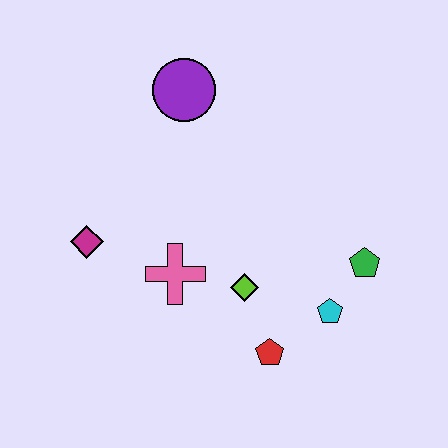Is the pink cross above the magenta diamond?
No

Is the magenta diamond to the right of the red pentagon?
No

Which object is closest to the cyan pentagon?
The green pentagon is closest to the cyan pentagon.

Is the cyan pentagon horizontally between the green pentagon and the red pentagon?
Yes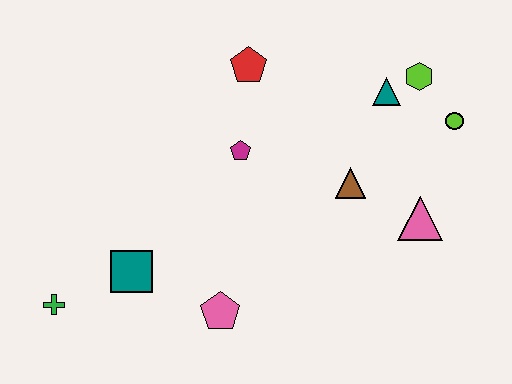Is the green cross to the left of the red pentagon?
Yes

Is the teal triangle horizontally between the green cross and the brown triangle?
No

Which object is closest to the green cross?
The teal square is closest to the green cross.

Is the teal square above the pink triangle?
No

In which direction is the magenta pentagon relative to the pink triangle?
The magenta pentagon is to the left of the pink triangle.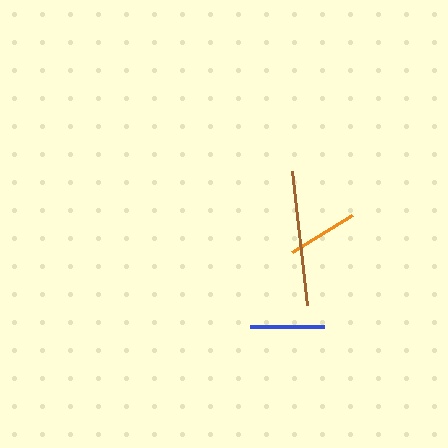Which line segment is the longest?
The brown line is the longest at approximately 135 pixels.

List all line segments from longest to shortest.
From longest to shortest: brown, blue, orange.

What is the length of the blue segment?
The blue segment is approximately 74 pixels long.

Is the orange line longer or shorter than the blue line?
The blue line is longer than the orange line.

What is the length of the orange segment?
The orange segment is approximately 70 pixels long.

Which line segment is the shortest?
The orange line is the shortest at approximately 70 pixels.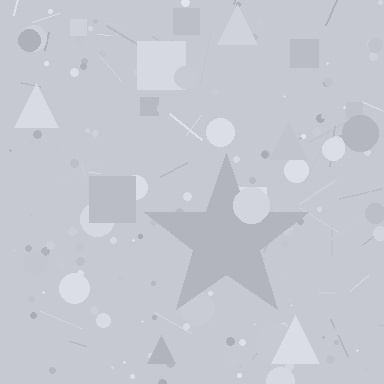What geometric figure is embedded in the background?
A star is embedded in the background.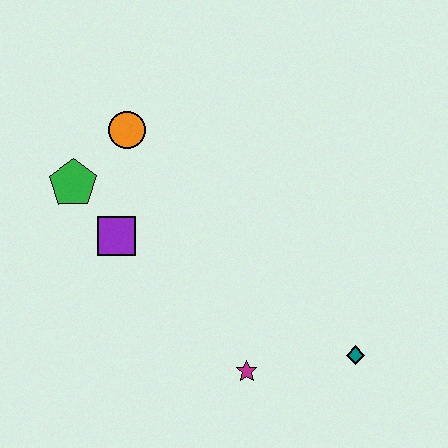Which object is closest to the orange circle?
The green pentagon is closest to the orange circle.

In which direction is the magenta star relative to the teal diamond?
The magenta star is to the left of the teal diamond.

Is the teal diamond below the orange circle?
Yes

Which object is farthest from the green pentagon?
The teal diamond is farthest from the green pentagon.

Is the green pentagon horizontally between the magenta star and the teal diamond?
No